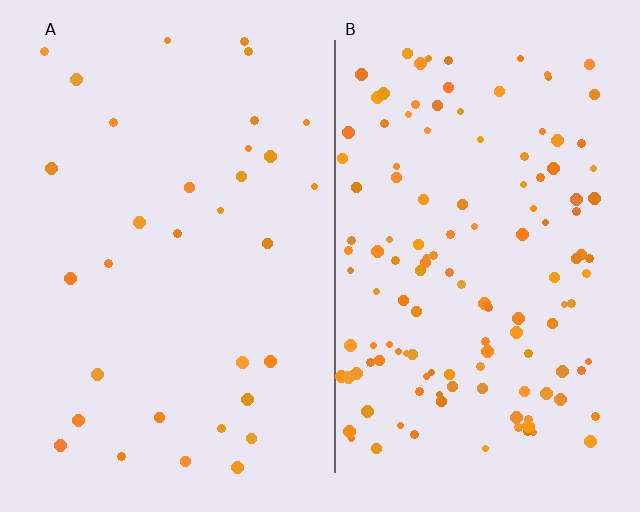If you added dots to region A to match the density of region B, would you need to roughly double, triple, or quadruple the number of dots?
Approximately quadruple.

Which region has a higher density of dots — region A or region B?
B (the right).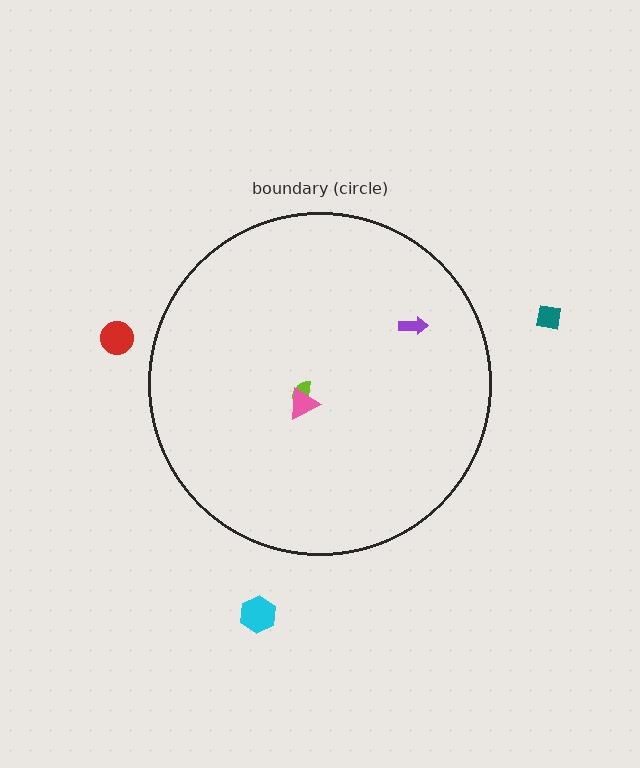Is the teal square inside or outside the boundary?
Outside.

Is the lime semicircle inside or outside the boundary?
Inside.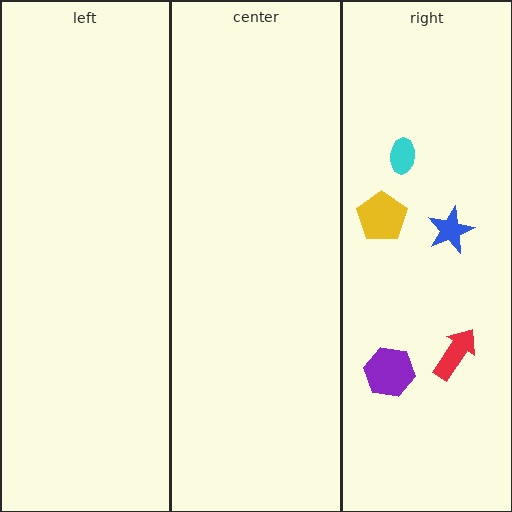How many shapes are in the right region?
5.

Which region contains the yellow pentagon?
The right region.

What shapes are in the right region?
The red arrow, the blue star, the cyan ellipse, the yellow pentagon, the purple hexagon.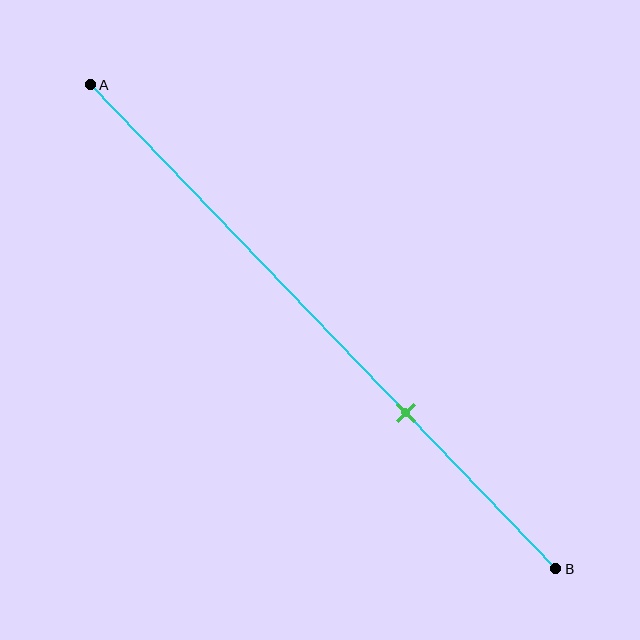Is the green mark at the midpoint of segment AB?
No, the mark is at about 70% from A, not at the 50% midpoint.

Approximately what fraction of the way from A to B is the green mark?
The green mark is approximately 70% of the way from A to B.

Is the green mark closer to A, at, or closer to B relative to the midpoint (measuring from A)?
The green mark is closer to point B than the midpoint of segment AB.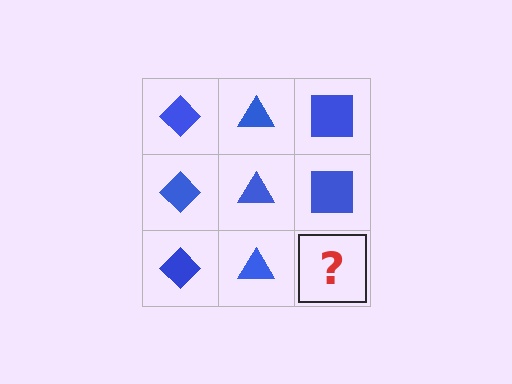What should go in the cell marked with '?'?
The missing cell should contain a blue square.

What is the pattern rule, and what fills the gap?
The rule is that each column has a consistent shape. The gap should be filled with a blue square.